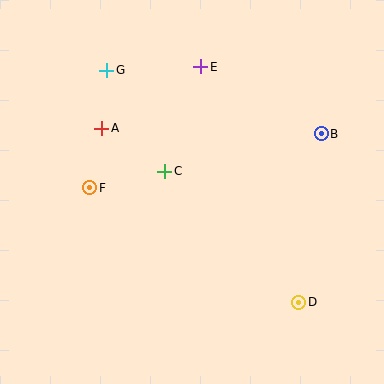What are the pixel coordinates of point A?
Point A is at (102, 128).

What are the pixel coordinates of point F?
Point F is at (90, 188).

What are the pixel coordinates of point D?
Point D is at (299, 302).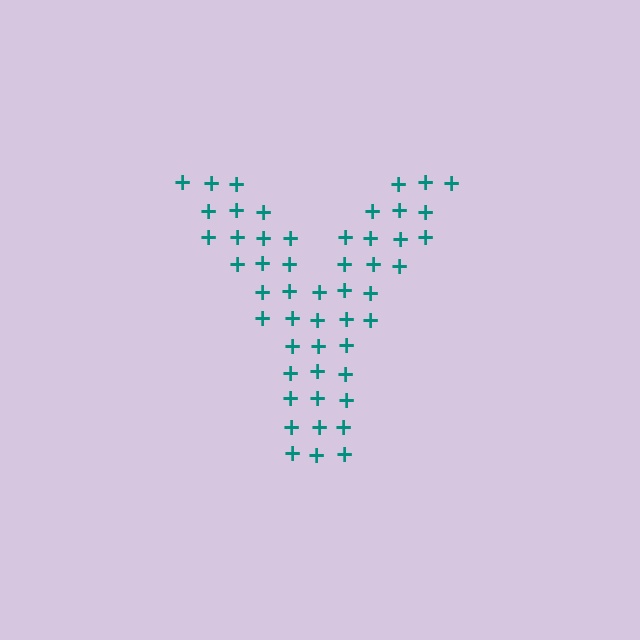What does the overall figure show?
The overall figure shows the letter Y.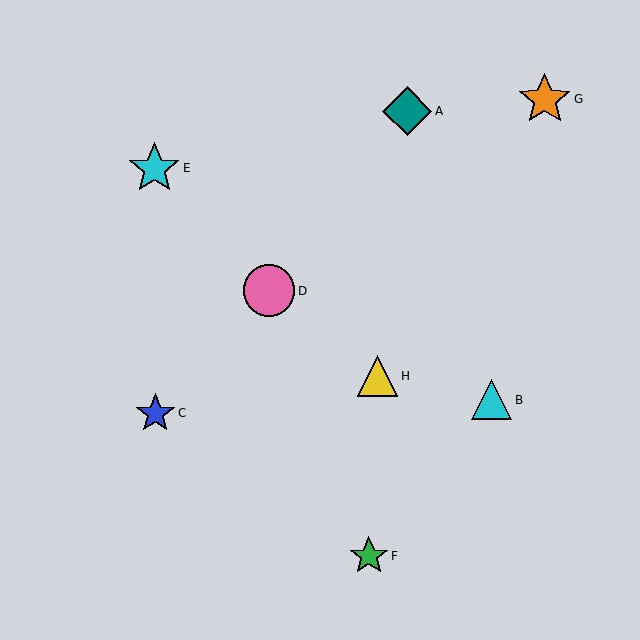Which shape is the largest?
The orange star (labeled G) is the largest.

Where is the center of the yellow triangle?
The center of the yellow triangle is at (377, 376).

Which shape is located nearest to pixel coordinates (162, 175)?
The cyan star (labeled E) at (154, 168) is nearest to that location.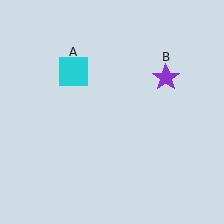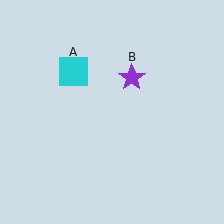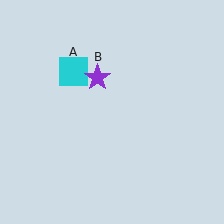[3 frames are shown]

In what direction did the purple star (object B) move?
The purple star (object B) moved left.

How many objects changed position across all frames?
1 object changed position: purple star (object B).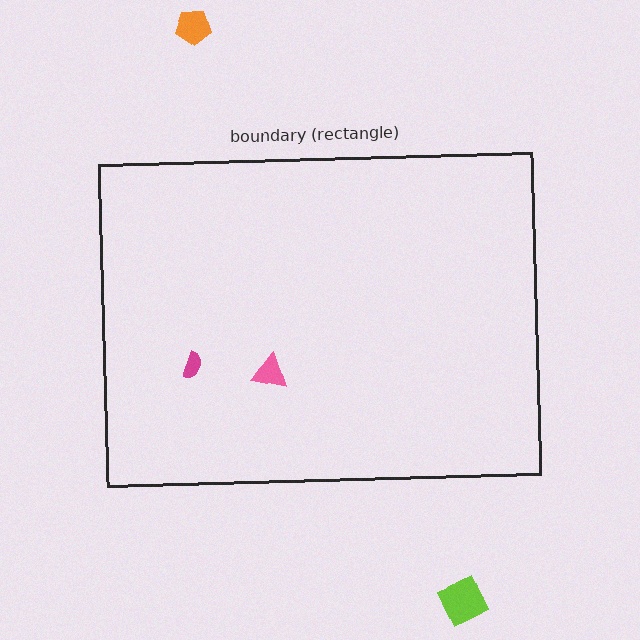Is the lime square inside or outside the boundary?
Outside.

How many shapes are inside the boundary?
2 inside, 2 outside.